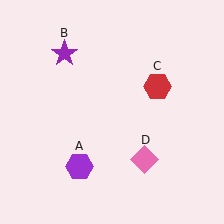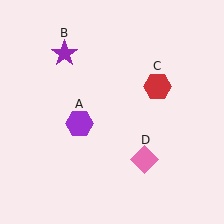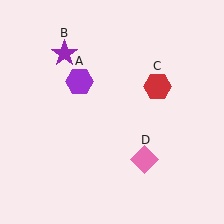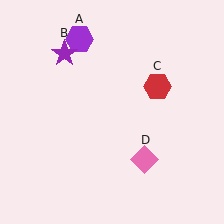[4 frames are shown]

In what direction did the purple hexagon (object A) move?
The purple hexagon (object A) moved up.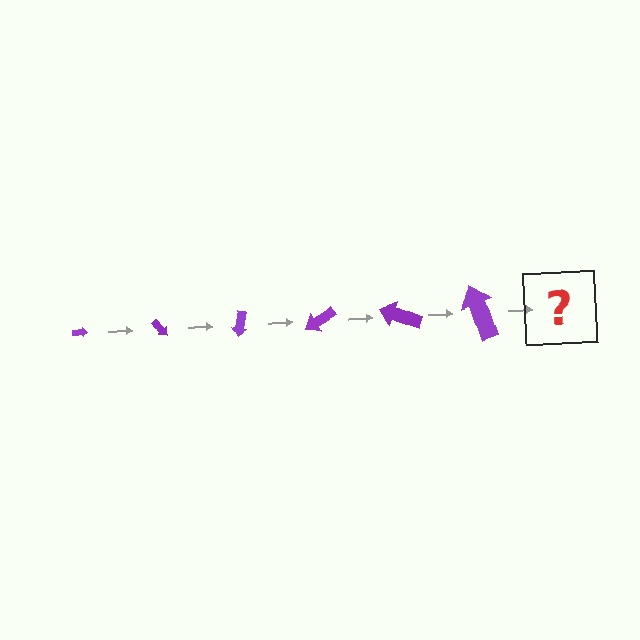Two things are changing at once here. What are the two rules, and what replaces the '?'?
The two rules are that the arrow grows larger each step and it rotates 50 degrees each step. The '?' should be an arrow, larger than the previous one and rotated 300 degrees from the start.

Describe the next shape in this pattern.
It should be an arrow, larger than the previous one and rotated 300 degrees from the start.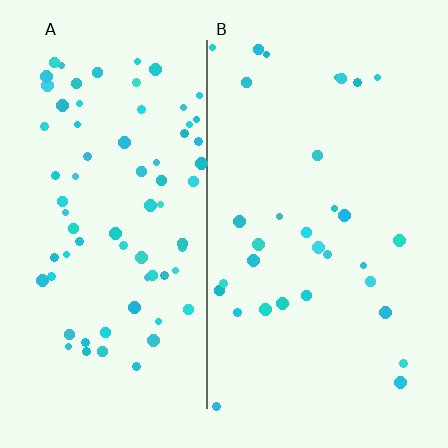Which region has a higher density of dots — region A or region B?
A (the left).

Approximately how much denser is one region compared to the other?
Approximately 2.3× — region A over region B.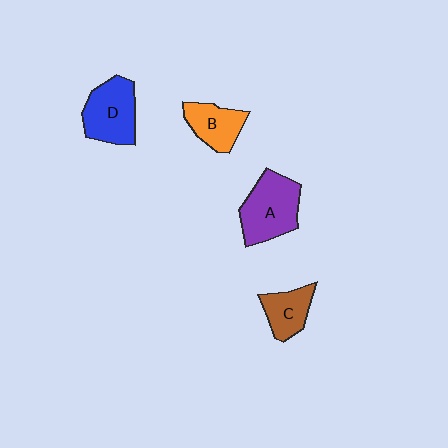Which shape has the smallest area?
Shape C (brown).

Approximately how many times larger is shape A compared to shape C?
Approximately 1.7 times.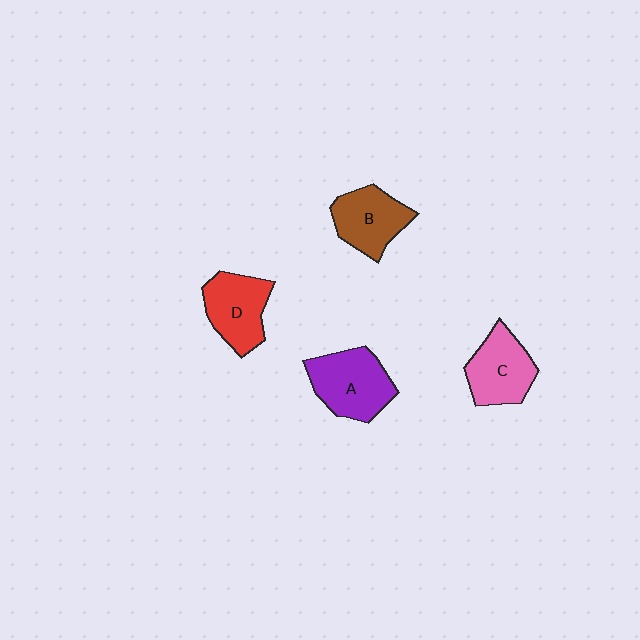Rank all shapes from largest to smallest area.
From largest to smallest: A (purple), D (red), C (pink), B (brown).